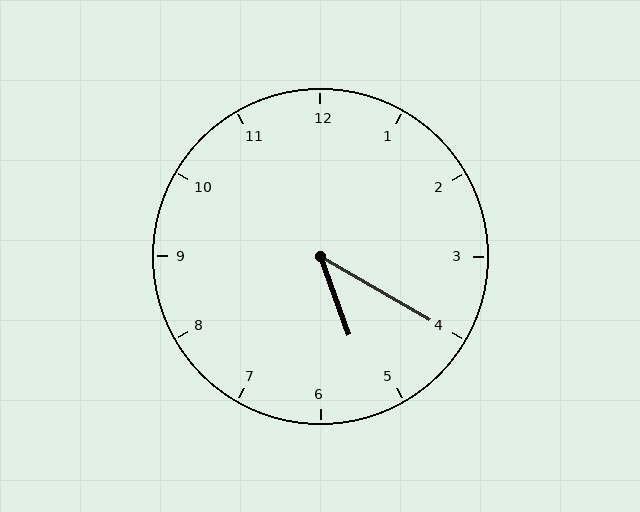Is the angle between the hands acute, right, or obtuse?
It is acute.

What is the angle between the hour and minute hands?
Approximately 40 degrees.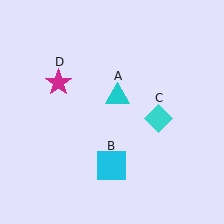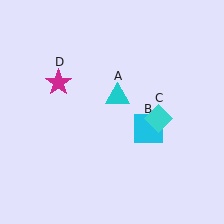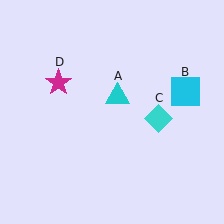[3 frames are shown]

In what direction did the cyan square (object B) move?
The cyan square (object B) moved up and to the right.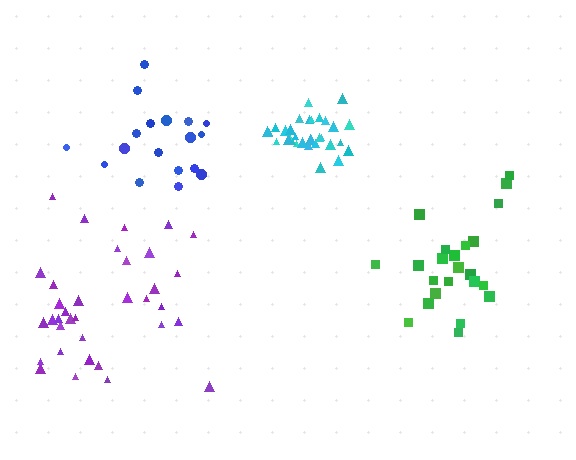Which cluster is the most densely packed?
Cyan.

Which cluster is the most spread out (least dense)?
Purple.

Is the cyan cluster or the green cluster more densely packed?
Cyan.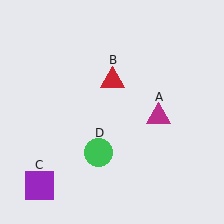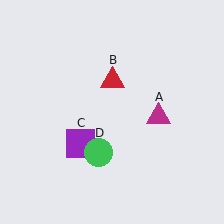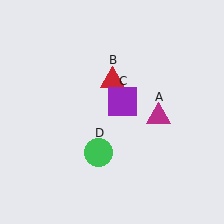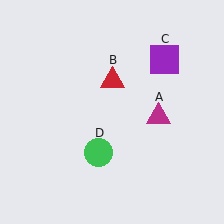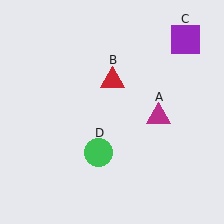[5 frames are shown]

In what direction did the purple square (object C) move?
The purple square (object C) moved up and to the right.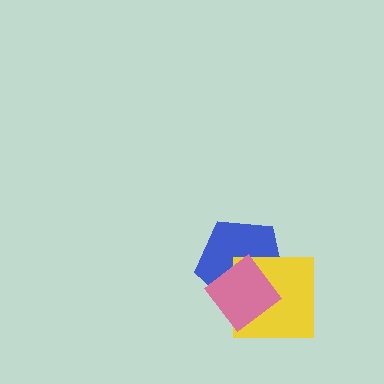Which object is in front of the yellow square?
The pink diamond is in front of the yellow square.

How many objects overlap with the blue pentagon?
2 objects overlap with the blue pentagon.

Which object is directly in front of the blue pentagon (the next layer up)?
The yellow square is directly in front of the blue pentagon.